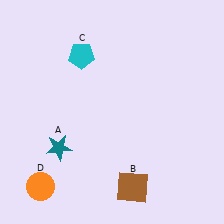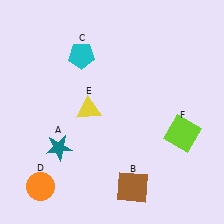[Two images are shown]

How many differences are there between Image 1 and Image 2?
There are 2 differences between the two images.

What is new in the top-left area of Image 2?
A yellow triangle (E) was added in the top-left area of Image 2.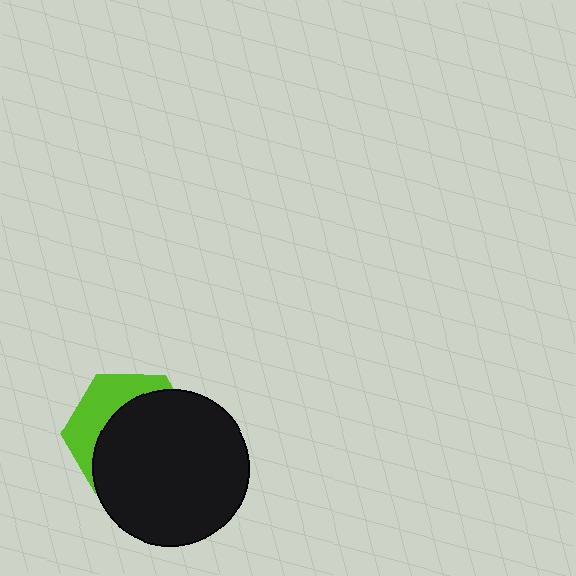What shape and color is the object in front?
The object in front is a black circle.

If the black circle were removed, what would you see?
You would see the complete lime hexagon.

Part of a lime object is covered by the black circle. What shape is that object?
It is a hexagon.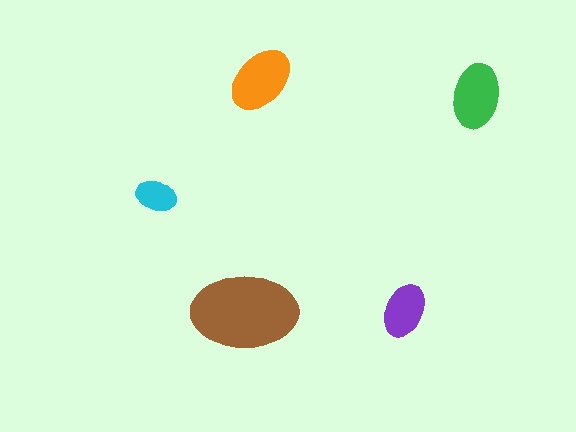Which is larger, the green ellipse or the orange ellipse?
The orange one.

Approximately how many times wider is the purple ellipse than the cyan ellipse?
About 1.5 times wider.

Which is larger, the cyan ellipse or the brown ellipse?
The brown one.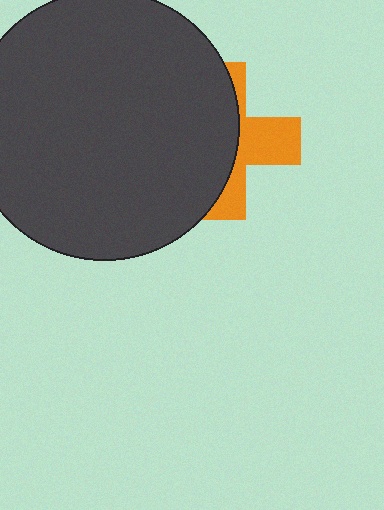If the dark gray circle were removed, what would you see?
You would see the complete orange cross.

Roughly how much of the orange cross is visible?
A small part of it is visible (roughly 39%).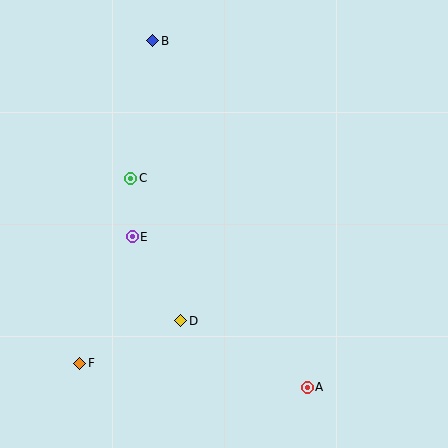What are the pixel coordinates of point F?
Point F is at (80, 363).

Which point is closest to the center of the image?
Point E at (132, 237) is closest to the center.